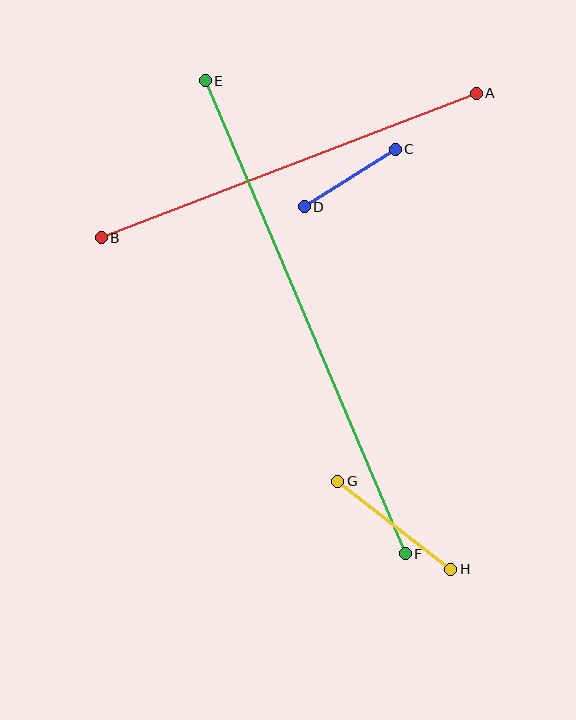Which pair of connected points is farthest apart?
Points E and F are farthest apart.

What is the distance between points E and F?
The distance is approximately 513 pixels.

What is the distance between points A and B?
The distance is approximately 402 pixels.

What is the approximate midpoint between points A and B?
The midpoint is at approximately (289, 165) pixels.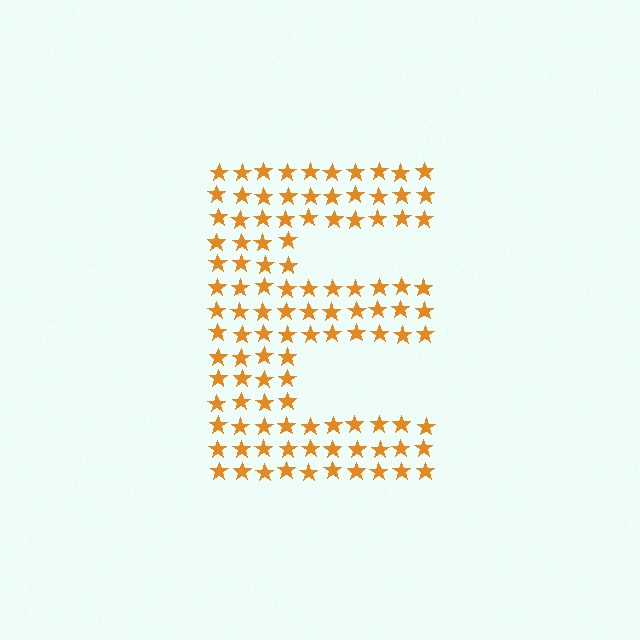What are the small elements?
The small elements are stars.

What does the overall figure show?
The overall figure shows the letter E.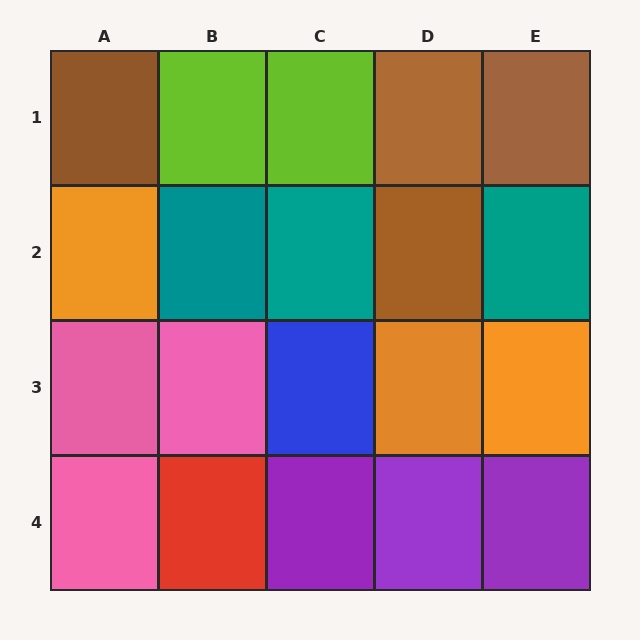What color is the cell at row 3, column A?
Pink.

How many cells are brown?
4 cells are brown.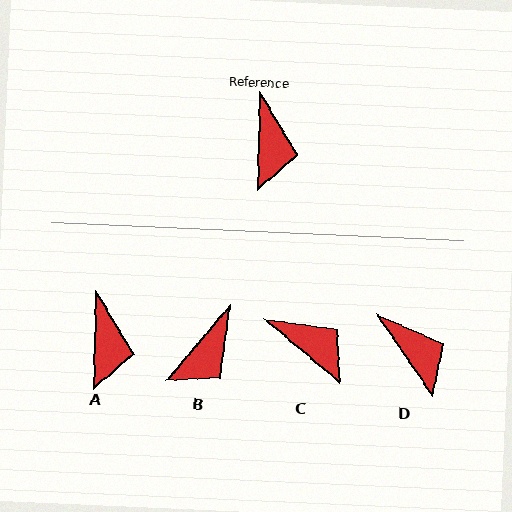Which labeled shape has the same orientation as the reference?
A.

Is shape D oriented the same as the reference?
No, it is off by about 36 degrees.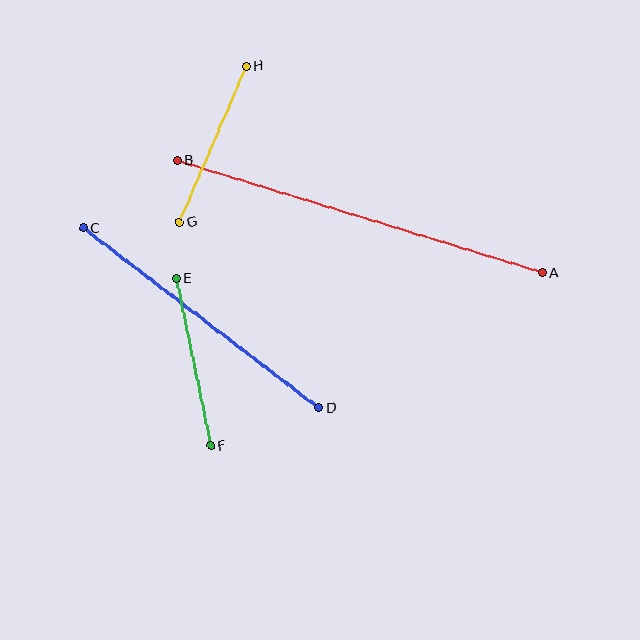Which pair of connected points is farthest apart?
Points A and B are farthest apart.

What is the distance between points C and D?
The distance is approximately 296 pixels.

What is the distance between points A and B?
The distance is approximately 382 pixels.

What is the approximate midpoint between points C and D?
The midpoint is at approximately (201, 318) pixels.